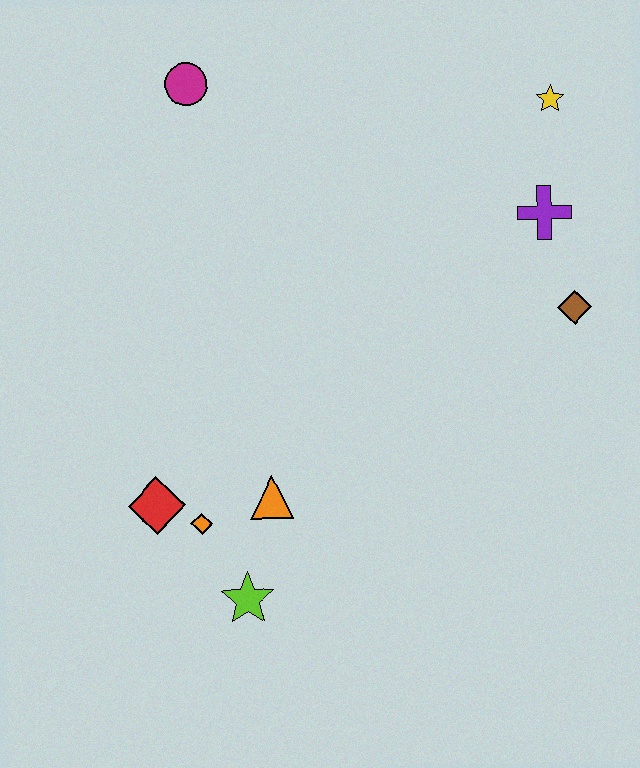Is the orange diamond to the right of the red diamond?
Yes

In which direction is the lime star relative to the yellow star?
The lime star is below the yellow star.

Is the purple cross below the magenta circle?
Yes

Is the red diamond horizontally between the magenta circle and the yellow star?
No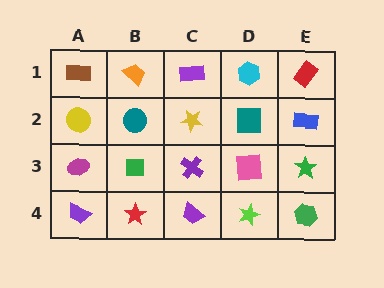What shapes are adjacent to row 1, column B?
A teal circle (row 2, column B), a brown rectangle (row 1, column A), a purple rectangle (row 1, column C).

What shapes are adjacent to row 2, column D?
A cyan hexagon (row 1, column D), a pink square (row 3, column D), a yellow star (row 2, column C), a blue rectangle (row 2, column E).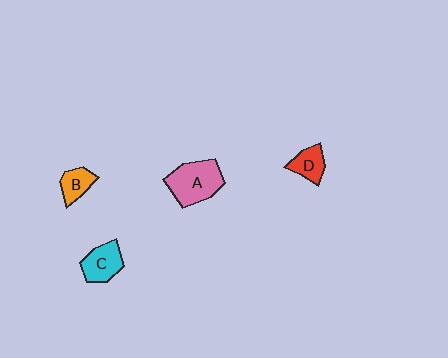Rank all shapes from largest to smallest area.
From largest to smallest: A (pink), C (cyan), D (red), B (orange).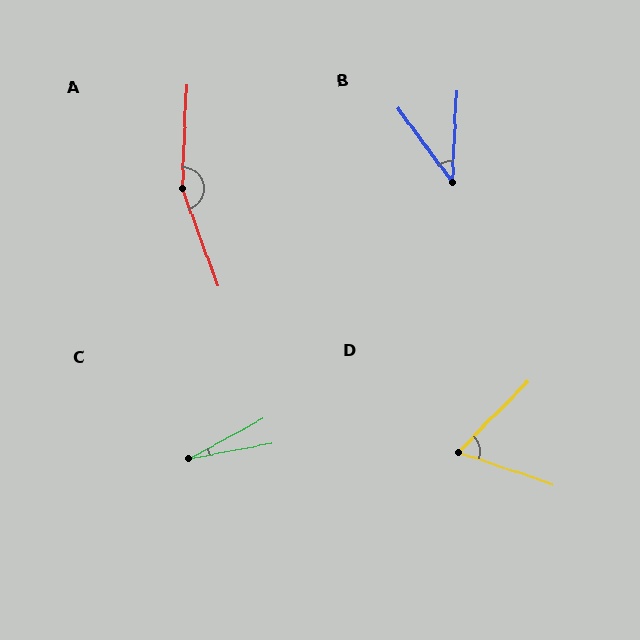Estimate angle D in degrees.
Approximately 65 degrees.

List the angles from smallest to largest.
C (18°), B (39°), D (65°), A (158°).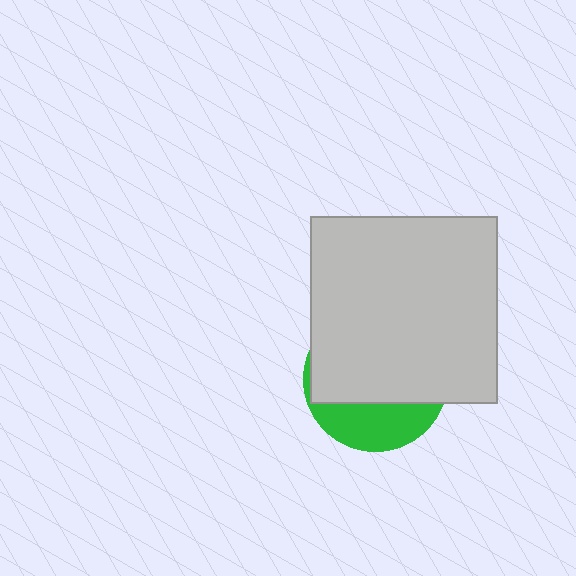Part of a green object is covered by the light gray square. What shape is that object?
It is a circle.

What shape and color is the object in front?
The object in front is a light gray square.